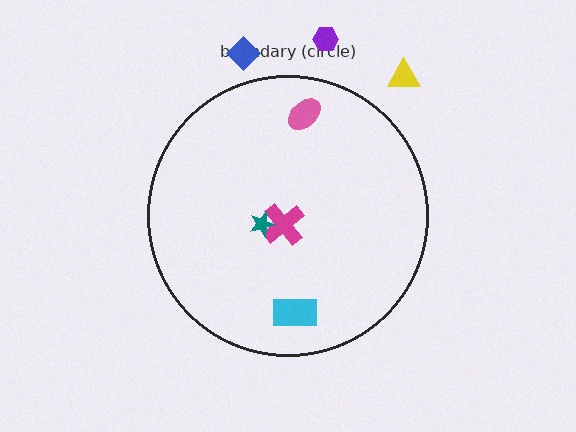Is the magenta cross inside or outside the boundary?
Inside.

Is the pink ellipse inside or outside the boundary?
Inside.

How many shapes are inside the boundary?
4 inside, 3 outside.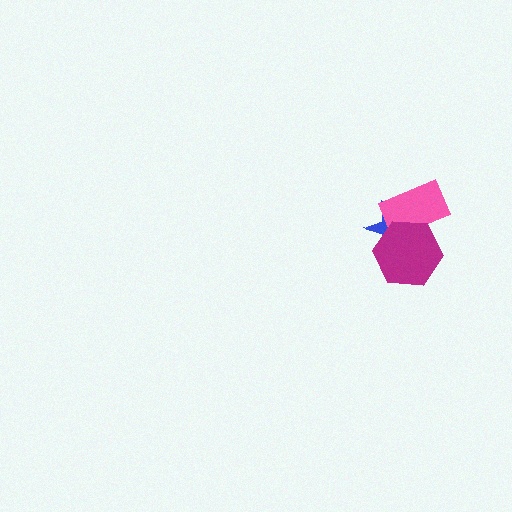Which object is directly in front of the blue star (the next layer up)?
The pink rectangle is directly in front of the blue star.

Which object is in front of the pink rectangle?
The magenta hexagon is in front of the pink rectangle.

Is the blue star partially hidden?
Yes, it is partially covered by another shape.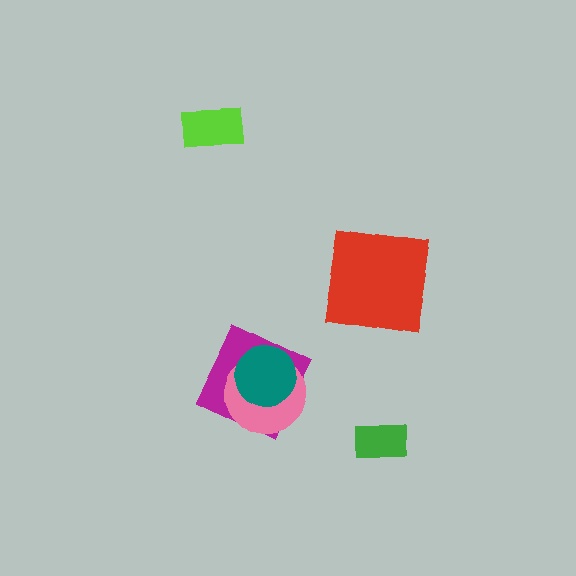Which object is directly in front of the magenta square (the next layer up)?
The pink circle is directly in front of the magenta square.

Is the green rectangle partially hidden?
No, no other shape covers it.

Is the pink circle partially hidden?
Yes, it is partially covered by another shape.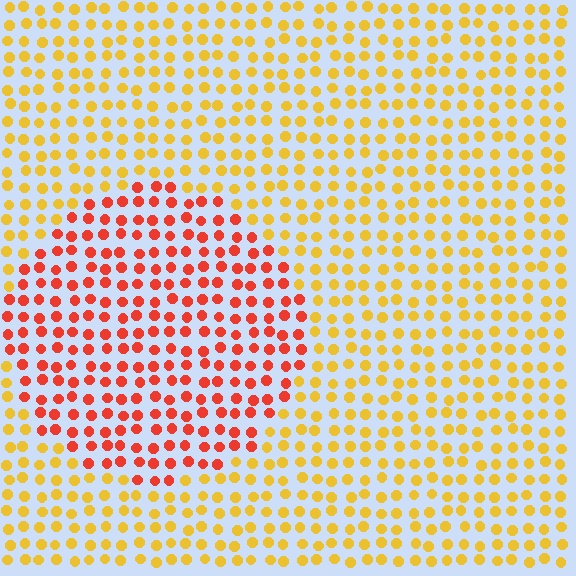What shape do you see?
I see a circle.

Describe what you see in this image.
The image is filled with small yellow elements in a uniform arrangement. A circle-shaped region is visible where the elements are tinted to a slightly different hue, forming a subtle color boundary.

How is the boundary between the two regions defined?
The boundary is defined purely by a slight shift in hue (about 43 degrees). Spacing, size, and orientation are identical on both sides.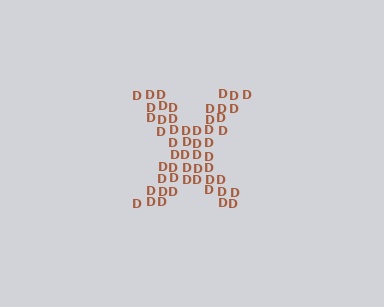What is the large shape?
The large shape is the letter X.